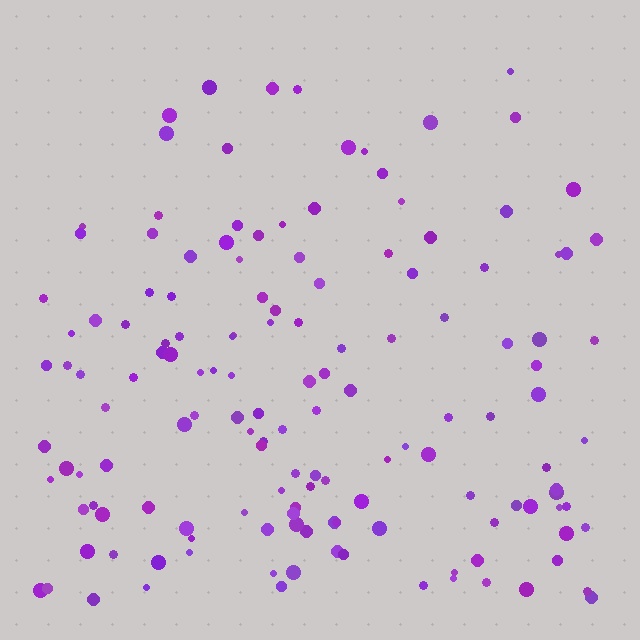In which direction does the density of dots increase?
From top to bottom, with the bottom side densest.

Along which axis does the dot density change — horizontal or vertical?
Vertical.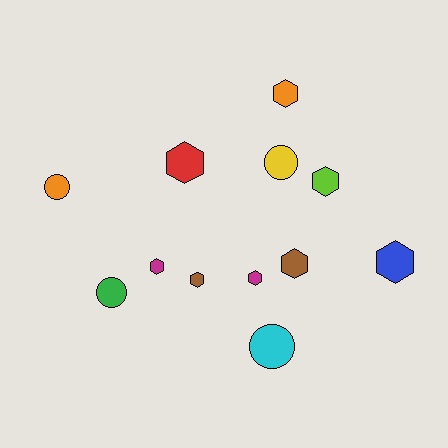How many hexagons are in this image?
There are 8 hexagons.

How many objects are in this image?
There are 12 objects.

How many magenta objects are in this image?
There are 2 magenta objects.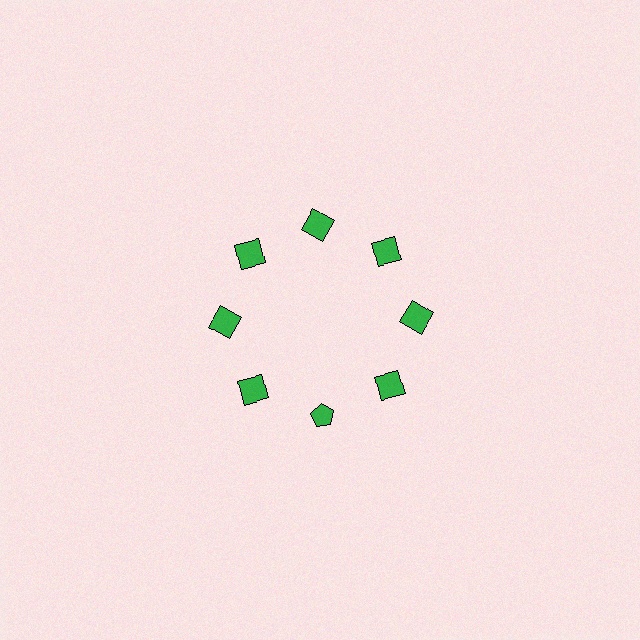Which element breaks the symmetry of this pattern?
The green pentagon at roughly the 6 o'clock position breaks the symmetry. All other shapes are green squares.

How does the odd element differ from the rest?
It has a different shape: pentagon instead of square.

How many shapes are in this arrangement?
There are 8 shapes arranged in a ring pattern.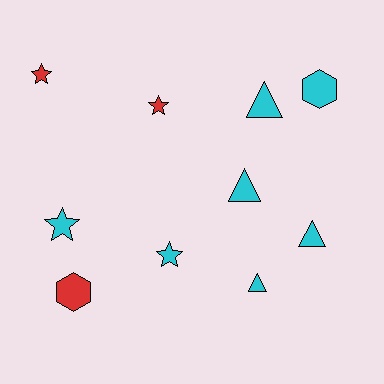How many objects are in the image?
There are 10 objects.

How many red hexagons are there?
There is 1 red hexagon.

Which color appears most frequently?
Cyan, with 7 objects.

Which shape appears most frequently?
Star, with 4 objects.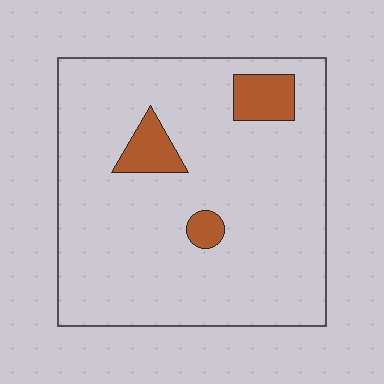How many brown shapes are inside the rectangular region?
3.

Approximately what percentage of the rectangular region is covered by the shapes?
Approximately 10%.